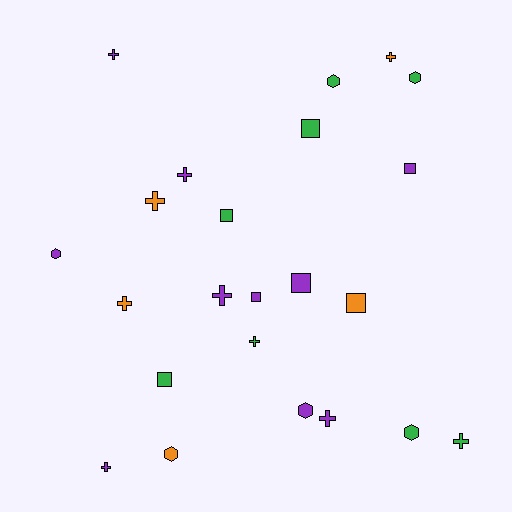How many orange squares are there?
There is 1 orange square.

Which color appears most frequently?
Purple, with 10 objects.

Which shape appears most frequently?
Cross, with 10 objects.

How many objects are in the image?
There are 23 objects.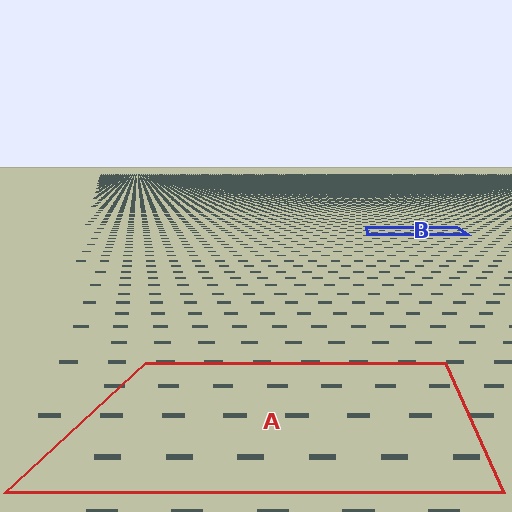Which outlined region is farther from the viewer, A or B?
Region B is farther from the viewer — the texture elements inside it appear smaller and more densely packed.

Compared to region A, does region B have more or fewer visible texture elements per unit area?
Region B has more texture elements per unit area — they are packed more densely because it is farther away.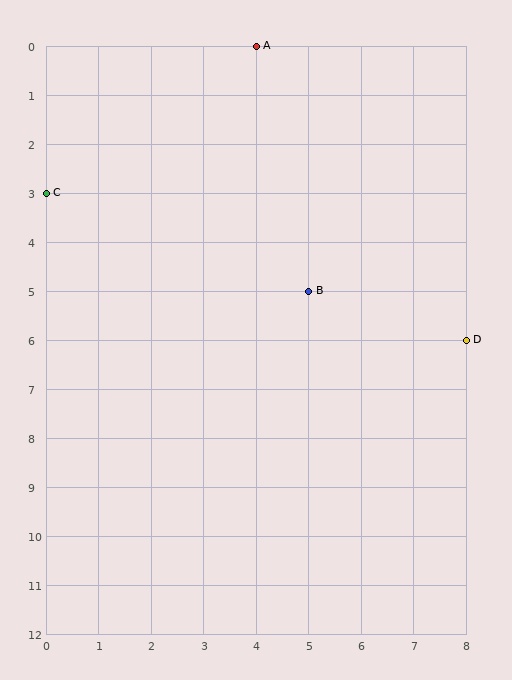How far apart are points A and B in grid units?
Points A and B are 1 column and 5 rows apart (about 5.1 grid units diagonally).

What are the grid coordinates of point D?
Point D is at grid coordinates (8, 6).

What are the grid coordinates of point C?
Point C is at grid coordinates (0, 3).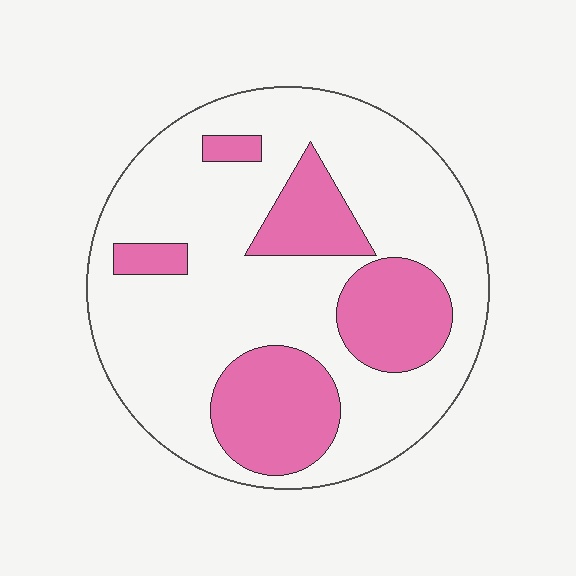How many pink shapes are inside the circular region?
5.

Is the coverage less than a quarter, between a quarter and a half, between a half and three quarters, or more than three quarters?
Between a quarter and a half.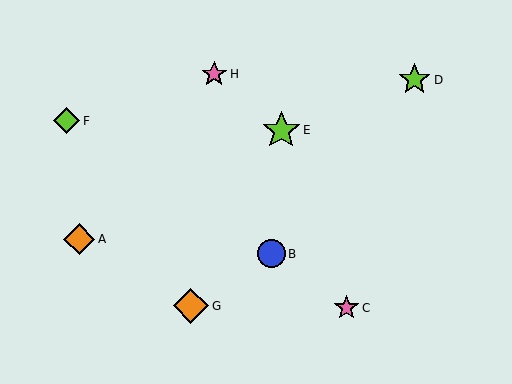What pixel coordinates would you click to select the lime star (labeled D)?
Click at (414, 80) to select the lime star D.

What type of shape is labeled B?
Shape B is a blue circle.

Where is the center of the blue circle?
The center of the blue circle is at (272, 254).